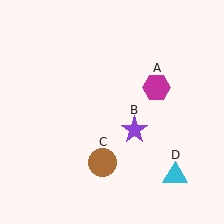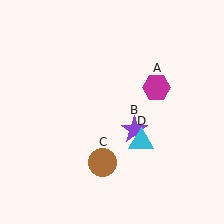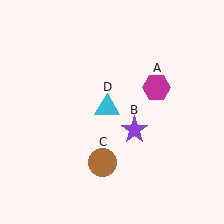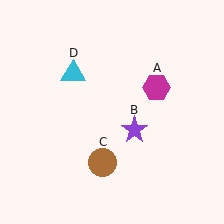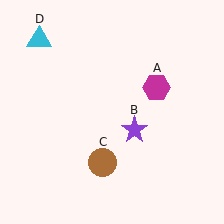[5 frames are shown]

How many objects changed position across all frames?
1 object changed position: cyan triangle (object D).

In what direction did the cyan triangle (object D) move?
The cyan triangle (object D) moved up and to the left.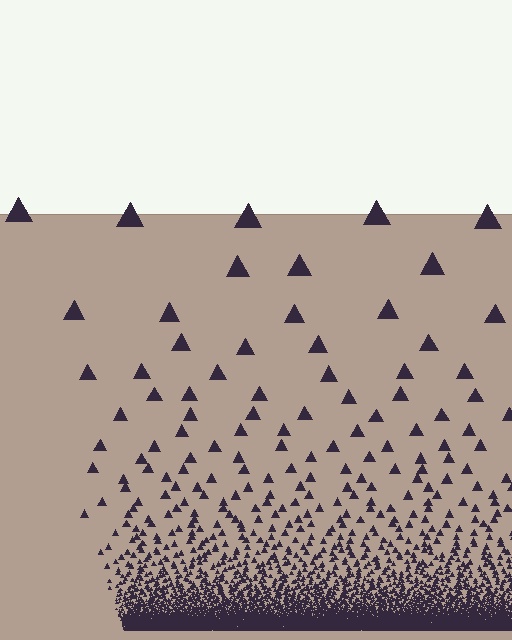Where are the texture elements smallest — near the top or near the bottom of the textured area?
Near the bottom.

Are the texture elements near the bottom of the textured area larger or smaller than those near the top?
Smaller. The gradient is inverted — elements near the bottom are smaller and denser.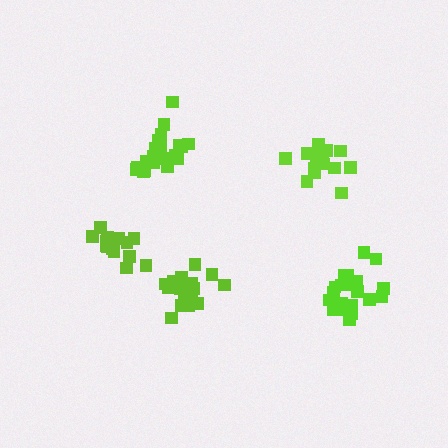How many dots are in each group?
Group 1: 21 dots, Group 2: 20 dots, Group 3: 20 dots, Group 4: 15 dots, Group 5: 15 dots (91 total).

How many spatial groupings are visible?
There are 5 spatial groupings.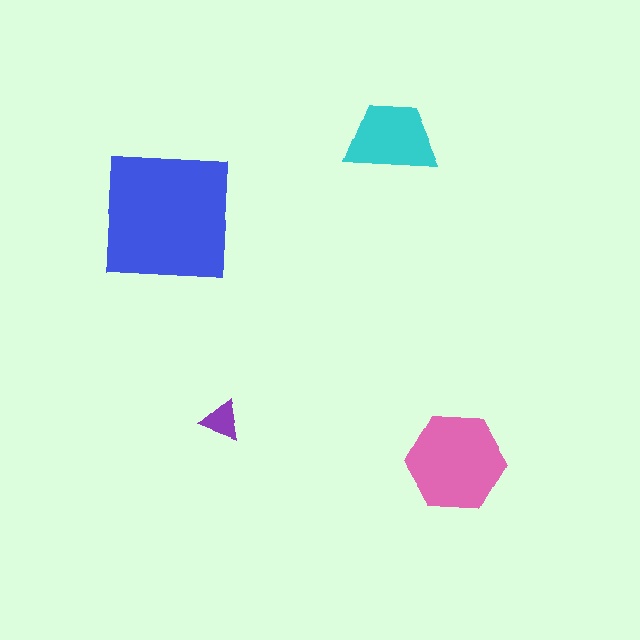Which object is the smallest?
The purple triangle.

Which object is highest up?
The cyan trapezoid is topmost.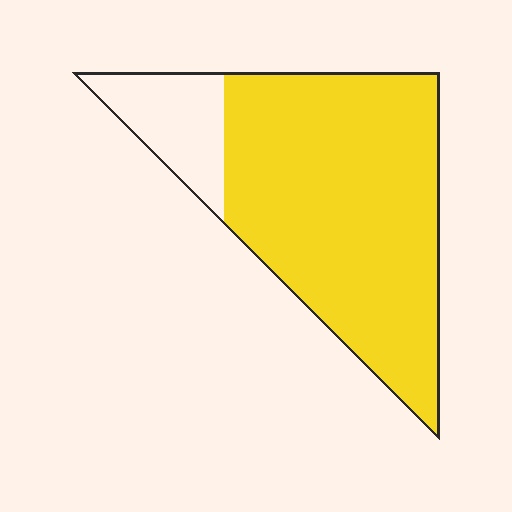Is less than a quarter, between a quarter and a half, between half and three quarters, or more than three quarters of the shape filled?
More than three quarters.